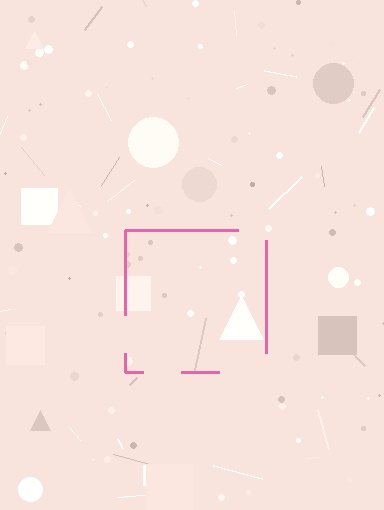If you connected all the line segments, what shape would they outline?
They would outline a square.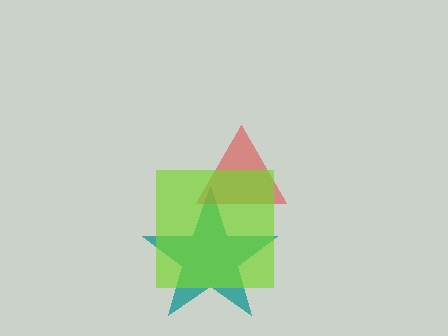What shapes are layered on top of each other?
The layered shapes are: a teal star, a red triangle, a lime square.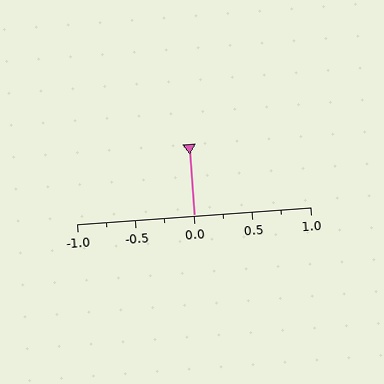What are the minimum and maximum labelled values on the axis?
The axis runs from -1.0 to 1.0.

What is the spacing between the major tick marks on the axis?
The major ticks are spaced 0.5 apart.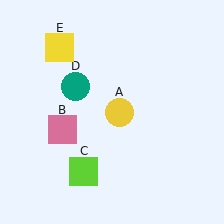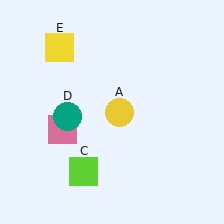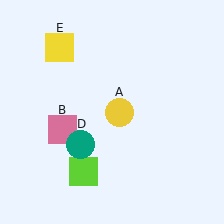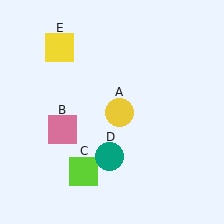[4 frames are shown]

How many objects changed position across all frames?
1 object changed position: teal circle (object D).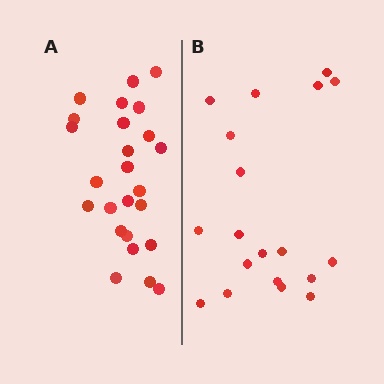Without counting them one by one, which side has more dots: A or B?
Region A (the left region) has more dots.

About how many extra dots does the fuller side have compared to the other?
Region A has about 6 more dots than region B.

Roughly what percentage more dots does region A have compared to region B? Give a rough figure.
About 30% more.